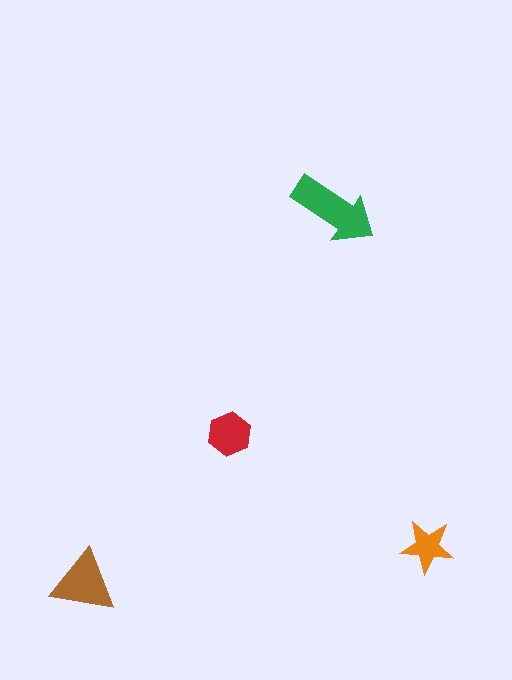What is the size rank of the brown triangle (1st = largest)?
2nd.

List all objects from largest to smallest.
The green arrow, the brown triangle, the red hexagon, the orange star.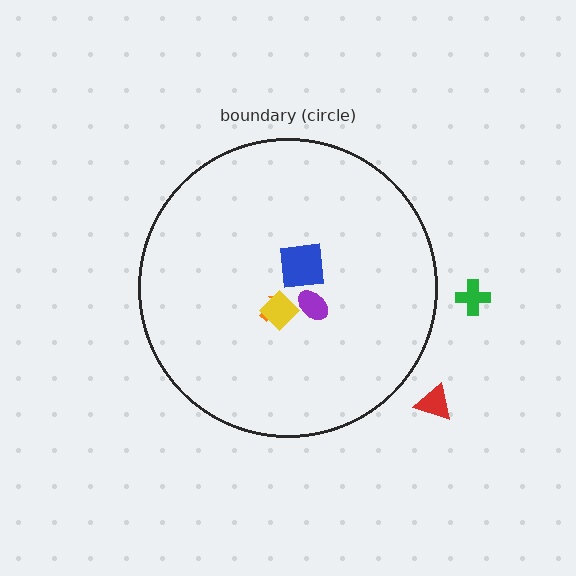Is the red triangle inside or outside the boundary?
Outside.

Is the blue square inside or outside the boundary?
Inside.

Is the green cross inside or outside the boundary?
Outside.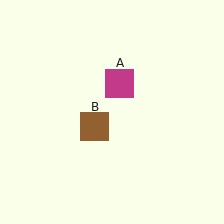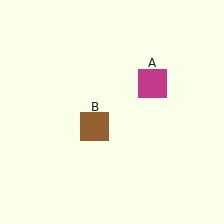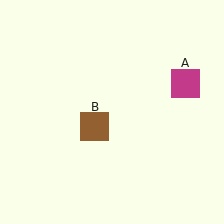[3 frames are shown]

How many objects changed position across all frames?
1 object changed position: magenta square (object A).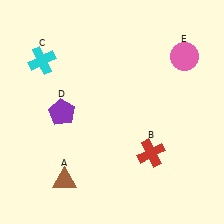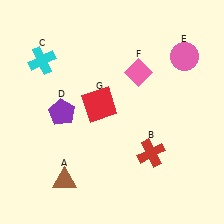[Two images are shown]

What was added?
A pink diamond (F), a red square (G) were added in Image 2.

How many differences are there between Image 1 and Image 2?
There are 2 differences between the two images.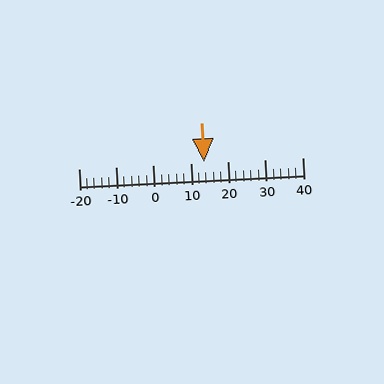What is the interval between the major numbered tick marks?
The major tick marks are spaced 10 units apart.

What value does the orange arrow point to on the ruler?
The orange arrow points to approximately 14.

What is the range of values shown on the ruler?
The ruler shows values from -20 to 40.